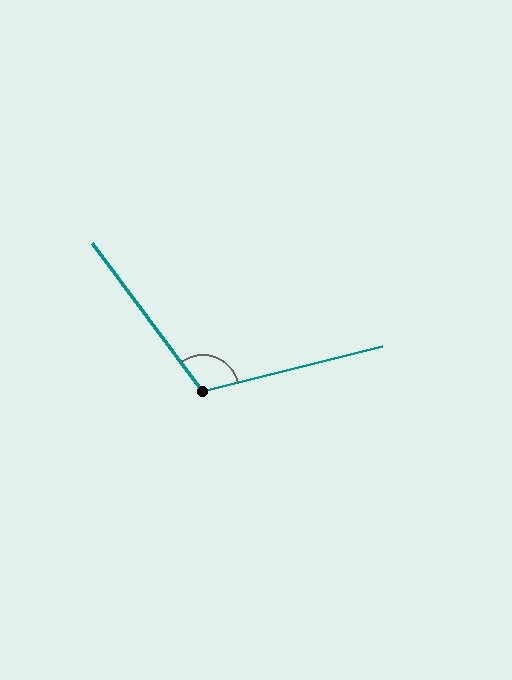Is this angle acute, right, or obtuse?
It is obtuse.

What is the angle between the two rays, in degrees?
Approximately 112 degrees.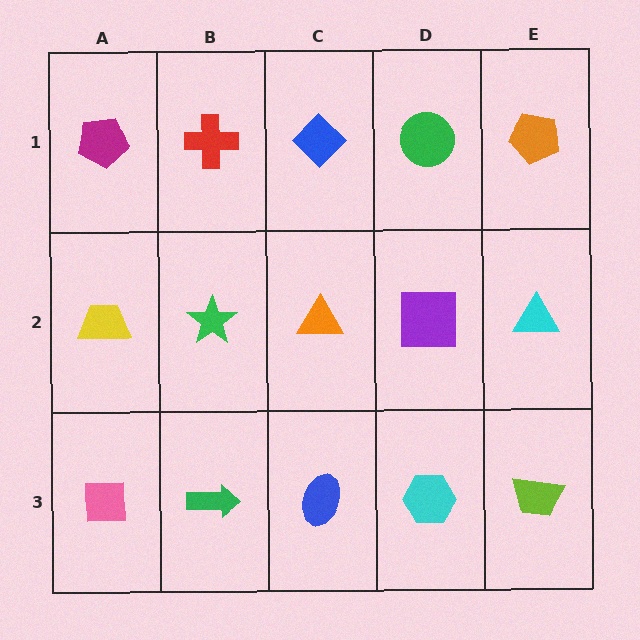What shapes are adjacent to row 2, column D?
A green circle (row 1, column D), a cyan hexagon (row 3, column D), an orange triangle (row 2, column C), a cyan triangle (row 2, column E).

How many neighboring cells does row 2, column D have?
4.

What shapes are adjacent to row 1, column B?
A green star (row 2, column B), a magenta pentagon (row 1, column A), a blue diamond (row 1, column C).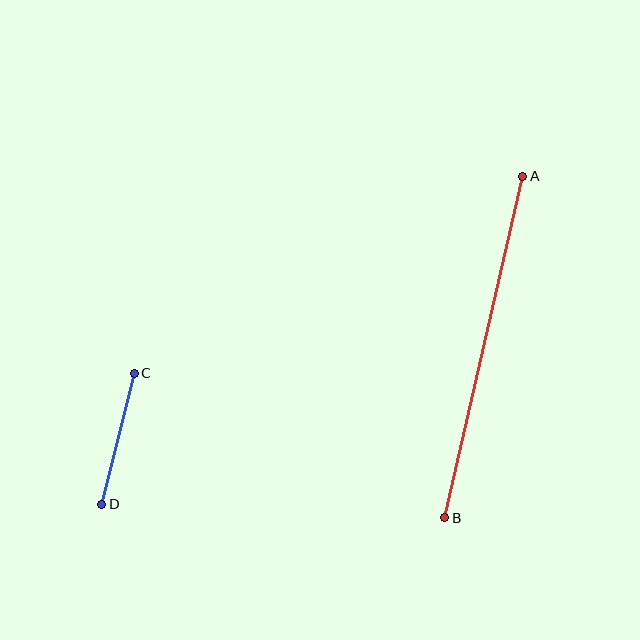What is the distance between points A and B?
The distance is approximately 350 pixels.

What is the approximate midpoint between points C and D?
The midpoint is at approximately (118, 439) pixels.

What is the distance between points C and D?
The distance is approximately 135 pixels.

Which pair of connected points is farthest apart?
Points A and B are farthest apart.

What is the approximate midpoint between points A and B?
The midpoint is at approximately (484, 347) pixels.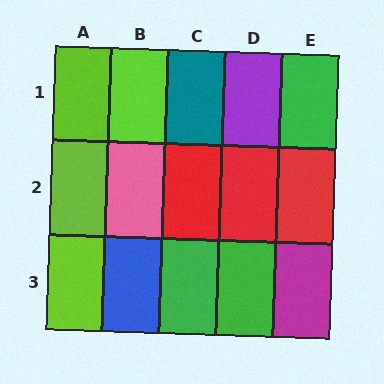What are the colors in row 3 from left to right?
Lime, blue, green, green, magenta.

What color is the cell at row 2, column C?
Red.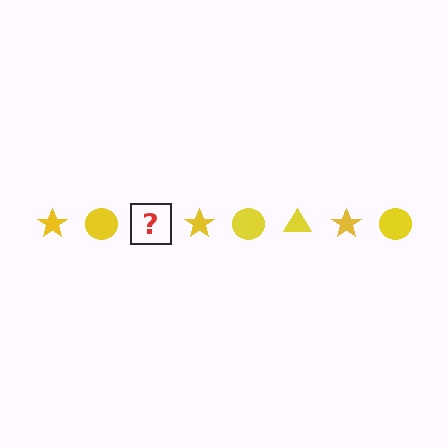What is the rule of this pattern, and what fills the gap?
The rule is that the pattern cycles through star, circle, triangle shapes in yellow. The gap should be filled with a yellow triangle.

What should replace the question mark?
The question mark should be replaced with a yellow triangle.